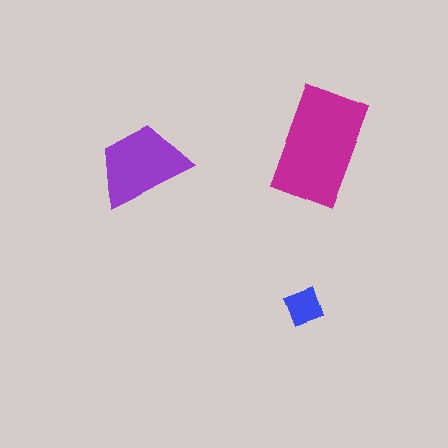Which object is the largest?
The magenta rectangle.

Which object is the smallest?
The blue diamond.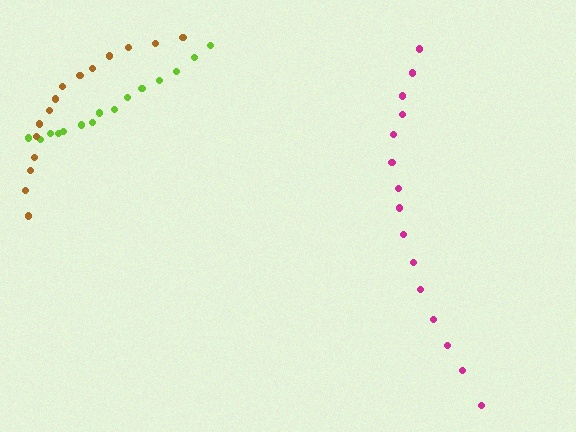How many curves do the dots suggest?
There are 3 distinct paths.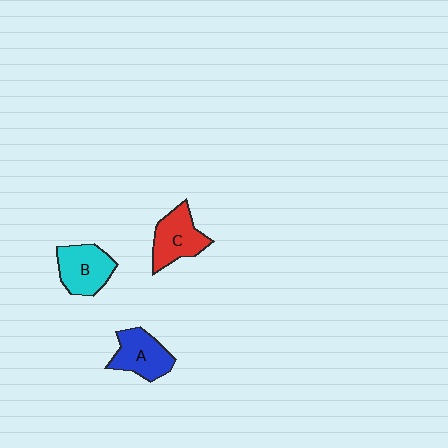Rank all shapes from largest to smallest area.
From largest to smallest: B (cyan), C (red), A (blue).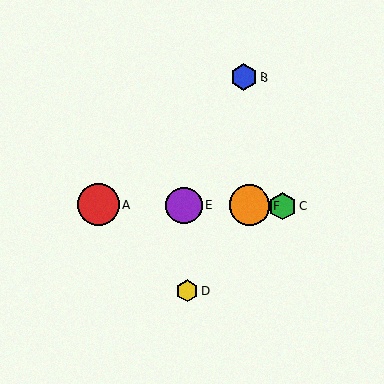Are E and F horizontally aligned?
Yes, both are at y≈205.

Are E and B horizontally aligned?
No, E is at y≈205 and B is at y≈77.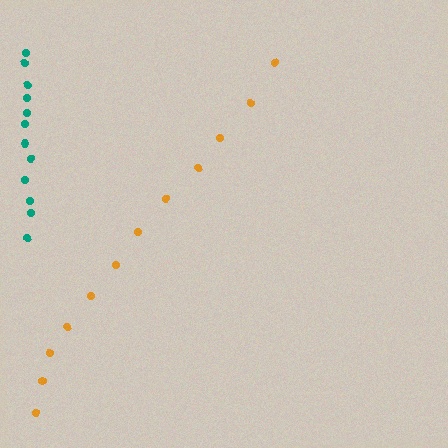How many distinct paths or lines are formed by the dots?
There are 2 distinct paths.